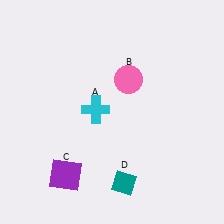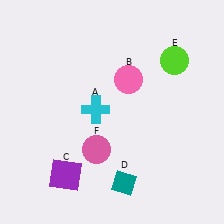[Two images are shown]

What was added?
A lime circle (E), a pink circle (F) were added in Image 2.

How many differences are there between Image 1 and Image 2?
There are 2 differences between the two images.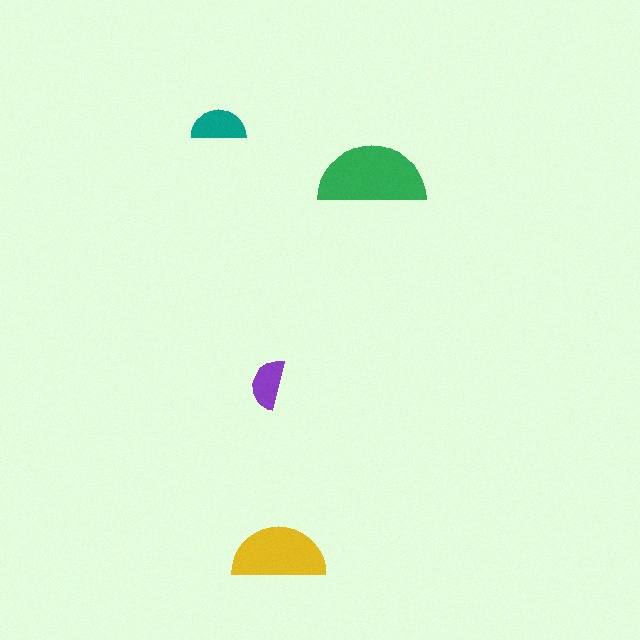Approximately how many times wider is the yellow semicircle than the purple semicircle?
About 2 times wider.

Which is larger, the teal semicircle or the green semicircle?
The green one.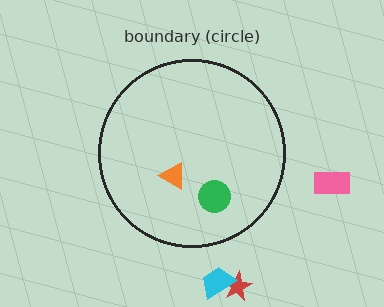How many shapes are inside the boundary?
2 inside, 3 outside.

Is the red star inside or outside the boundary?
Outside.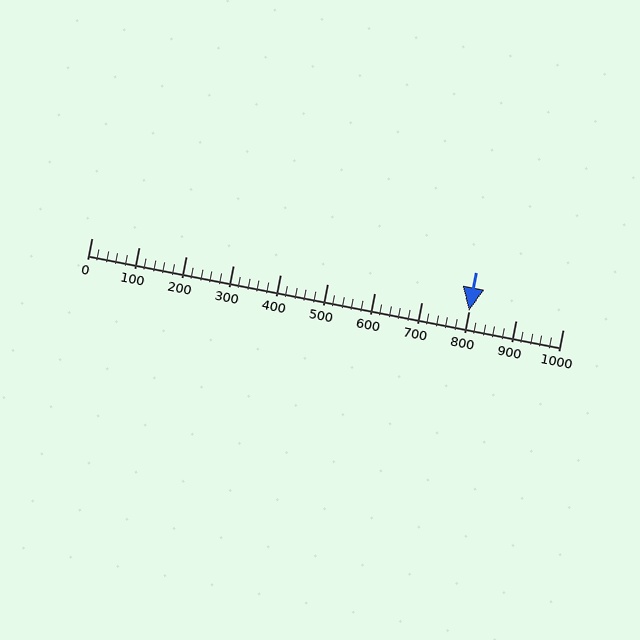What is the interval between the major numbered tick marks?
The major tick marks are spaced 100 units apart.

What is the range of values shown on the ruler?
The ruler shows values from 0 to 1000.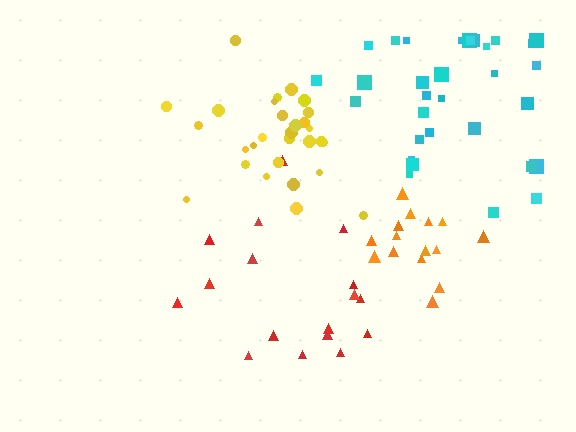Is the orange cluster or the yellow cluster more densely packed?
Orange.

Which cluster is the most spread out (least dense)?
Red.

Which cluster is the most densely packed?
Orange.